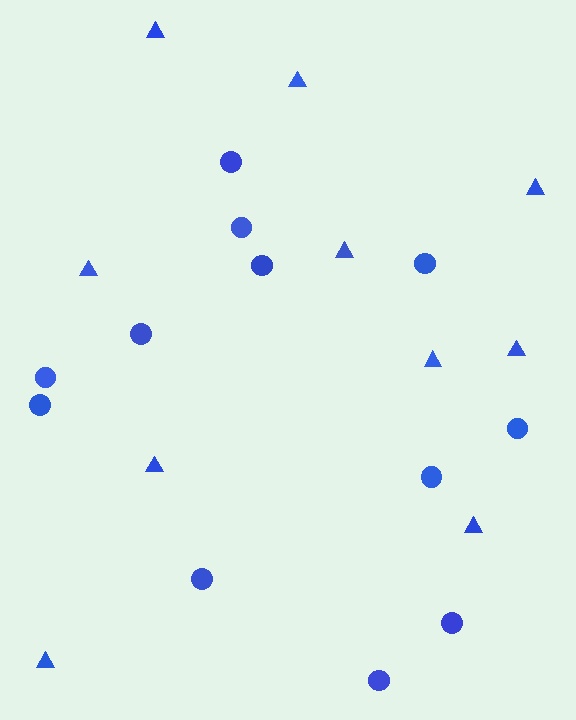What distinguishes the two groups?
There are 2 groups: one group of circles (12) and one group of triangles (10).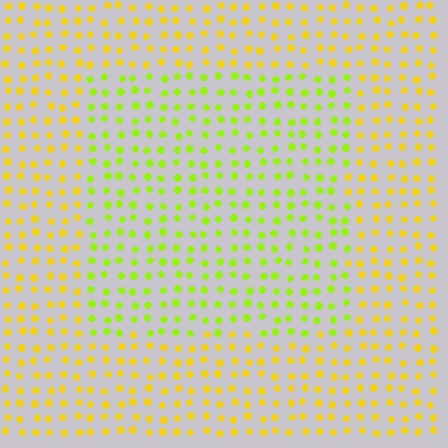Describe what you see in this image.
The image is filled with small yellow elements in a uniform arrangement. A rectangle-shaped region is visible where the elements are tinted to a slightly different hue, forming a subtle color boundary.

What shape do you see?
I see a rectangle.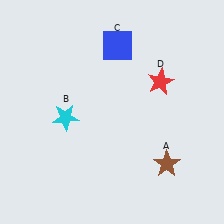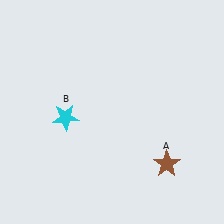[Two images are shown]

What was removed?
The red star (D), the blue square (C) were removed in Image 2.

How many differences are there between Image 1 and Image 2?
There are 2 differences between the two images.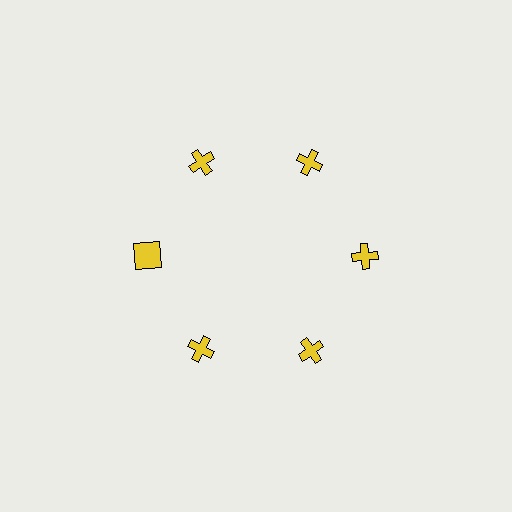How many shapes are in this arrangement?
There are 6 shapes arranged in a ring pattern.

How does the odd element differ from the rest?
It has a different shape: square instead of cross.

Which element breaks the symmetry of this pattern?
The yellow square at roughly the 9 o'clock position breaks the symmetry. All other shapes are yellow crosses.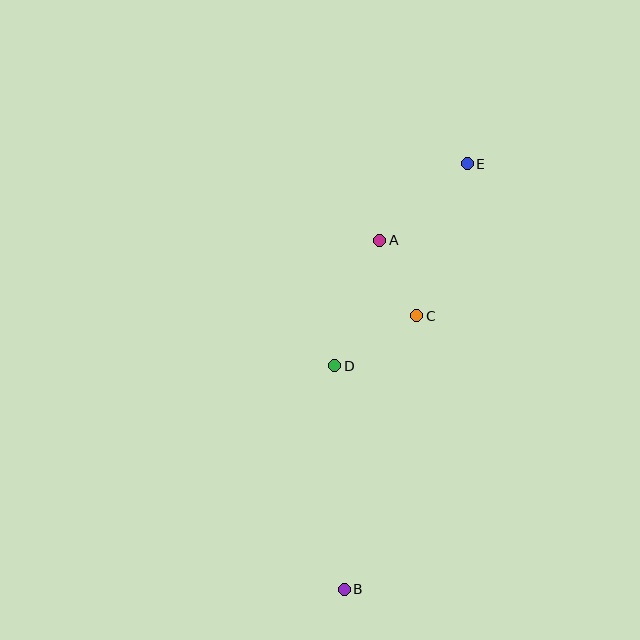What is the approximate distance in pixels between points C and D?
The distance between C and D is approximately 96 pixels.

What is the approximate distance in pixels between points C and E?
The distance between C and E is approximately 161 pixels.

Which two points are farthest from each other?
Points B and E are farthest from each other.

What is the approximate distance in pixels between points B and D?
The distance between B and D is approximately 224 pixels.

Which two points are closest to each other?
Points A and C are closest to each other.